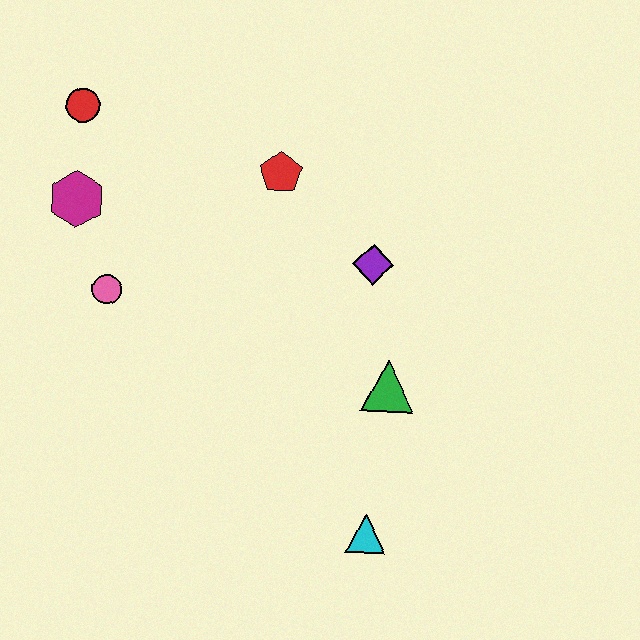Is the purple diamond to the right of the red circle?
Yes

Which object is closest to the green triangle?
The purple diamond is closest to the green triangle.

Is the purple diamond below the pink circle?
No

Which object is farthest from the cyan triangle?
The red circle is farthest from the cyan triangle.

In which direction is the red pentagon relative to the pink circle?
The red pentagon is to the right of the pink circle.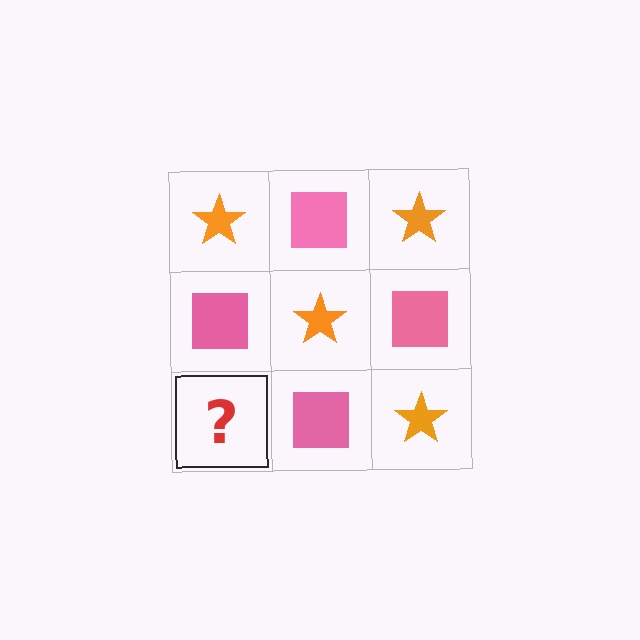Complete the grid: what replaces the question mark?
The question mark should be replaced with an orange star.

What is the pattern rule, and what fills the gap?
The rule is that it alternates orange star and pink square in a checkerboard pattern. The gap should be filled with an orange star.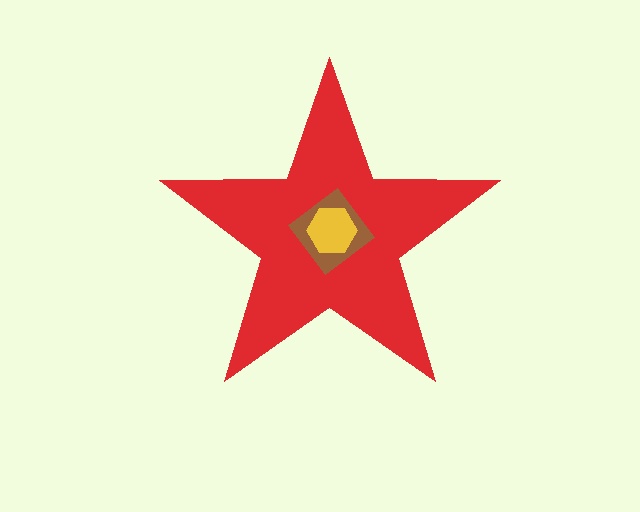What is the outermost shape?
The red star.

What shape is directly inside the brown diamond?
The yellow hexagon.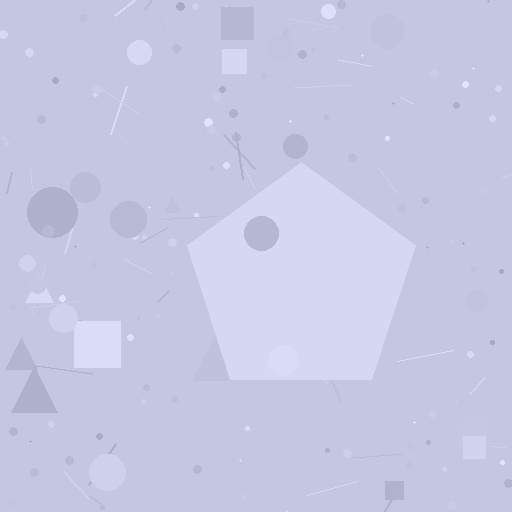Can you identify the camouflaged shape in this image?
The camouflaged shape is a pentagon.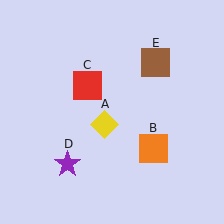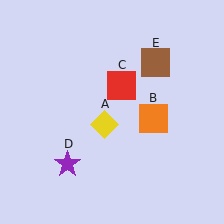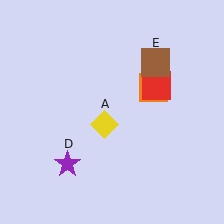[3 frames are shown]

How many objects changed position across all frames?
2 objects changed position: orange square (object B), red square (object C).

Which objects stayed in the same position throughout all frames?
Yellow diamond (object A) and purple star (object D) and brown square (object E) remained stationary.